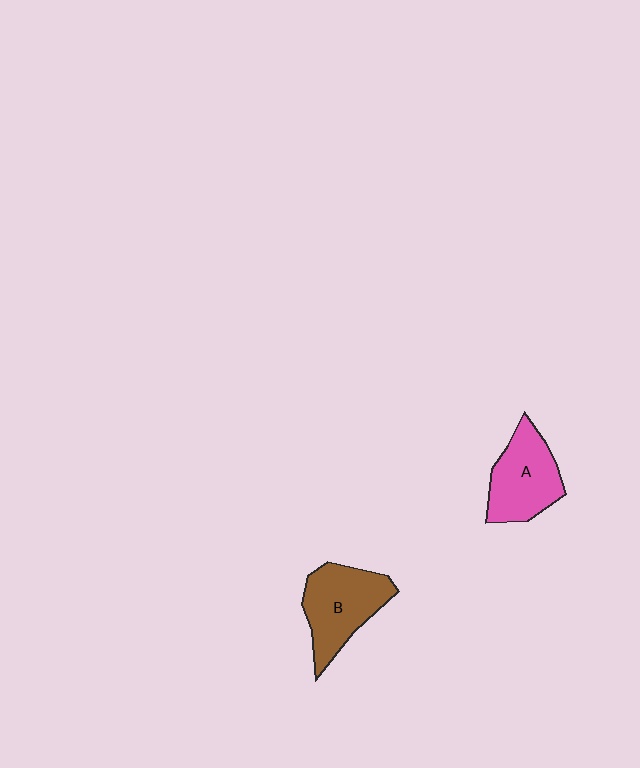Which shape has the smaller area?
Shape A (pink).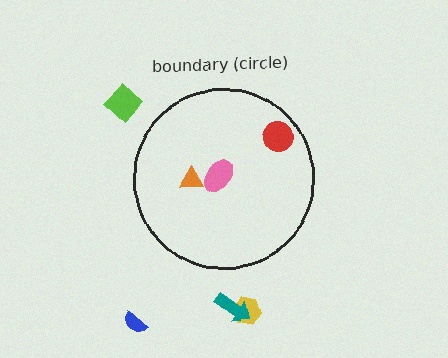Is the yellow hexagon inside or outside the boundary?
Outside.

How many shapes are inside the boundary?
3 inside, 4 outside.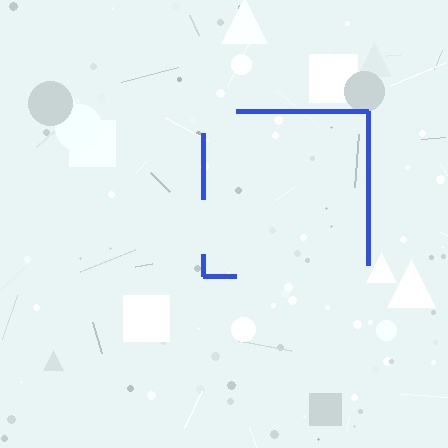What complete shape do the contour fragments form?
The contour fragments form a square.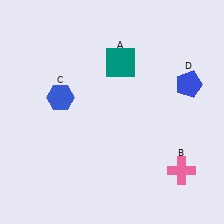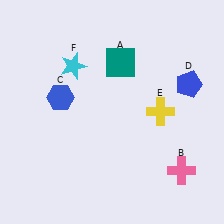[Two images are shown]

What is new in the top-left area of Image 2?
A cyan star (F) was added in the top-left area of Image 2.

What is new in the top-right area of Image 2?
A yellow cross (E) was added in the top-right area of Image 2.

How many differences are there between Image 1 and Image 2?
There are 2 differences between the two images.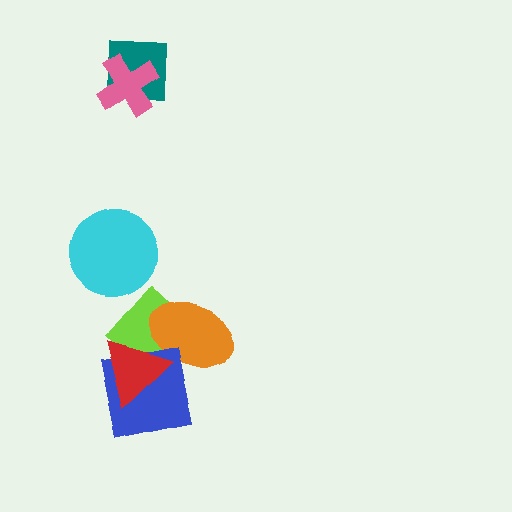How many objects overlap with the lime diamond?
3 objects overlap with the lime diamond.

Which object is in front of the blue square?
The red triangle is in front of the blue square.